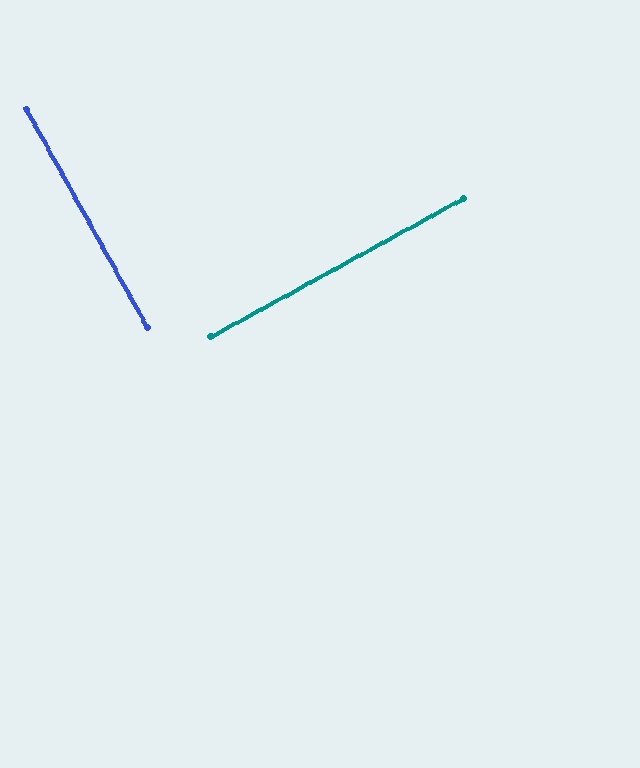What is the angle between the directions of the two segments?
Approximately 90 degrees.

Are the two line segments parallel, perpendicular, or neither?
Perpendicular — they meet at approximately 90°.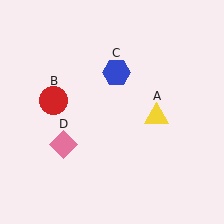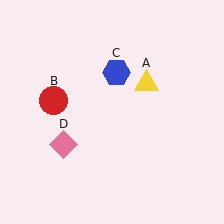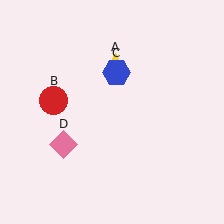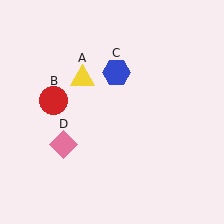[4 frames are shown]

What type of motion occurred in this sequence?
The yellow triangle (object A) rotated counterclockwise around the center of the scene.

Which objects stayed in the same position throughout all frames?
Red circle (object B) and blue hexagon (object C) and pink diamond (object D) remained stationary.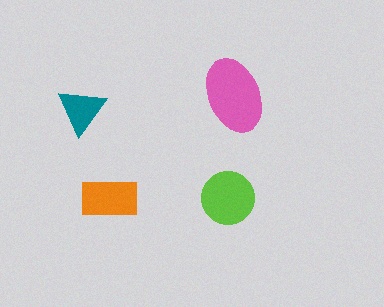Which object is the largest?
The pink ellipse.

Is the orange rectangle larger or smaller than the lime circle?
Smaller.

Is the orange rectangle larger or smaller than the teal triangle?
Larger.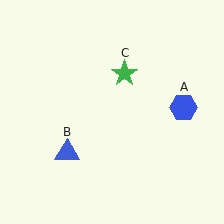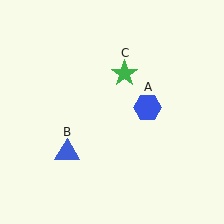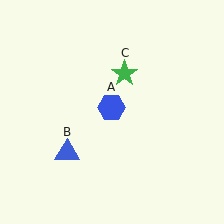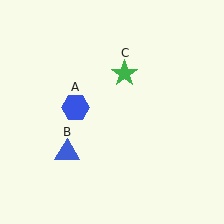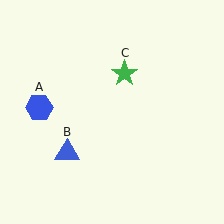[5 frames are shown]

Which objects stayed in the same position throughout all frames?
Blue triangle (object B) and green star (object C) remained stationary.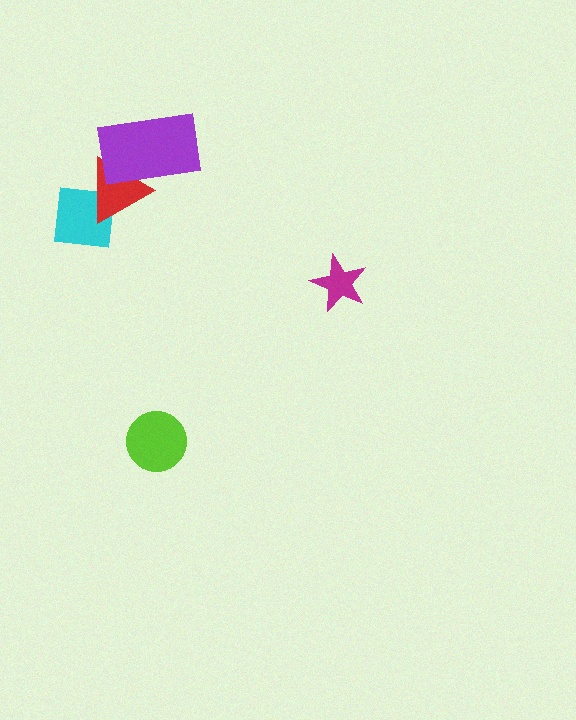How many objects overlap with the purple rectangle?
1 object overlaps with the purple rectangle.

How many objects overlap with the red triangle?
2 objects overlap with the red triangle.